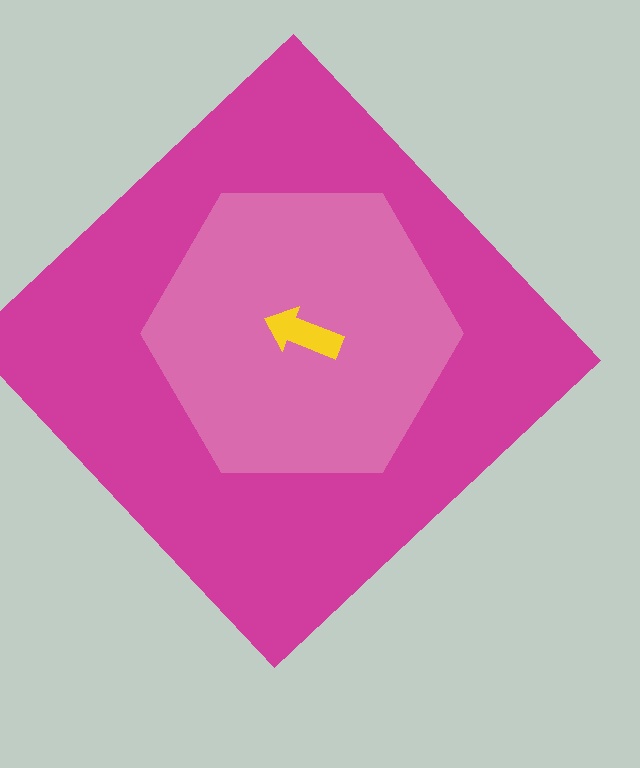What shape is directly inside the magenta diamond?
The pink hexagon.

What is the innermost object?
The yellow arrow.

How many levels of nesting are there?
3.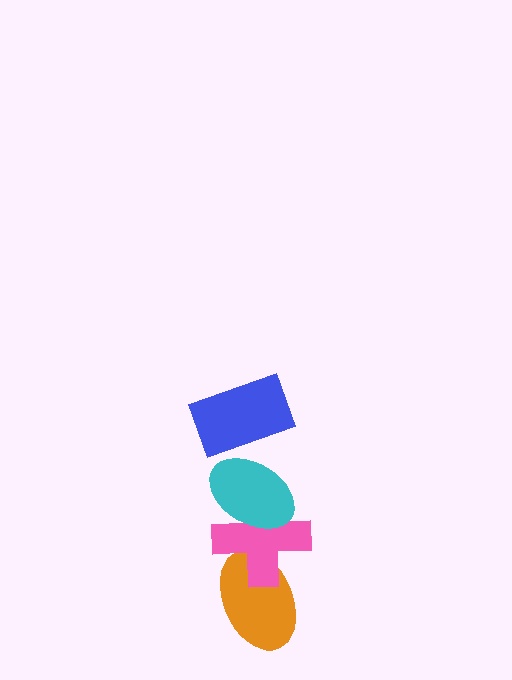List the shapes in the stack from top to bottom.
From top to bottom: the blue rectangle, the cyan ellipse, the pink cross, the orange ellipse.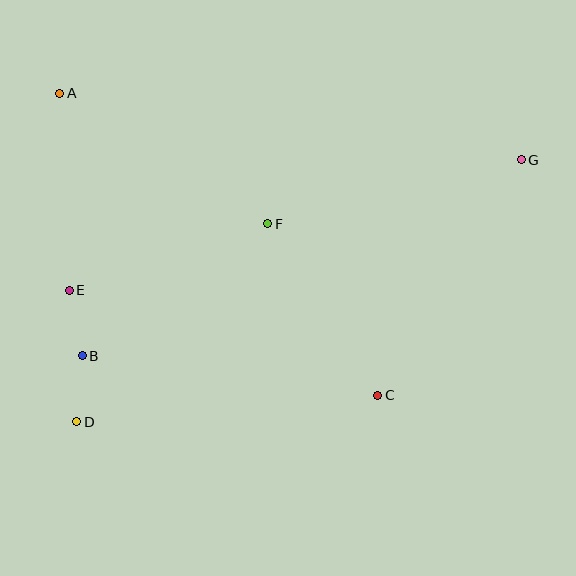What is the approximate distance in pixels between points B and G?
The distance between B and G is approximately 481 pixels.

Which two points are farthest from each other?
Points D and G are farthest from each other.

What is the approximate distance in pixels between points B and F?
The distance between B and F is approximately 228 pixels.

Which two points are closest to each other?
Points B and D are closest to each other.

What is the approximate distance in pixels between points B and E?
The distance between B and E is approximately 67 pixels.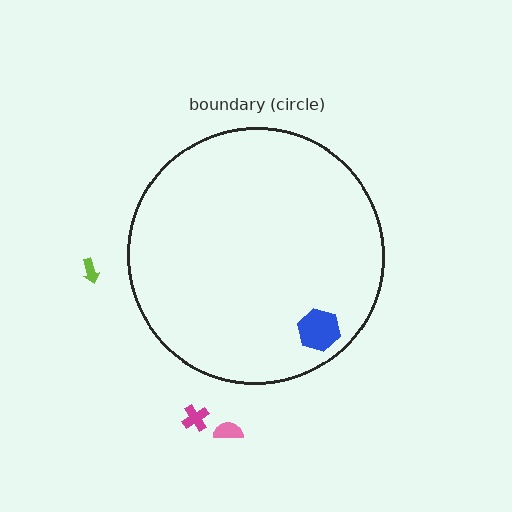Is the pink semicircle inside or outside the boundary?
Outside.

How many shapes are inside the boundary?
1 inside, 3 outside.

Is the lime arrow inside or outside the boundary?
Outside.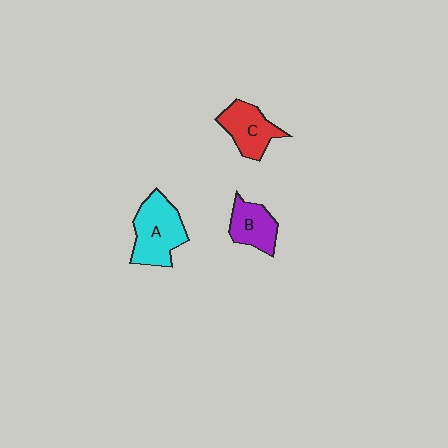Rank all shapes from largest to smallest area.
From largest to smallest: A (cyan), C (red), B (purple).